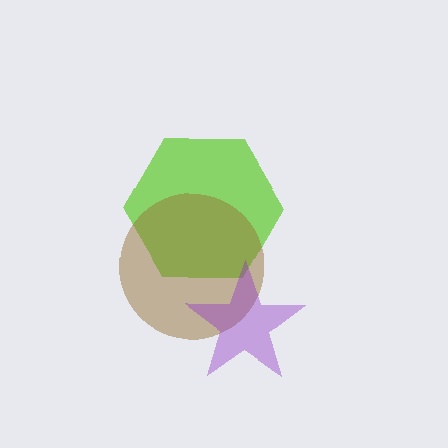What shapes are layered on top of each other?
The layered shapes are: a lime hexagon, a brown circle, a purple star.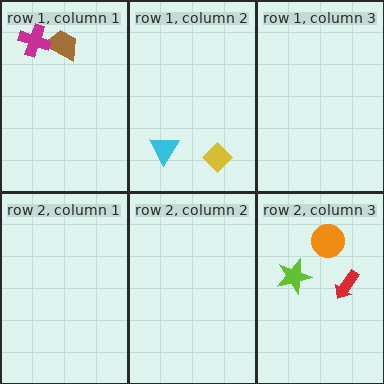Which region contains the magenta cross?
The row 1, column 1 region.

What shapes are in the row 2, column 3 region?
The lime star, the red arrow, the orange circle.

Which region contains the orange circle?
The row 2, column 3 region.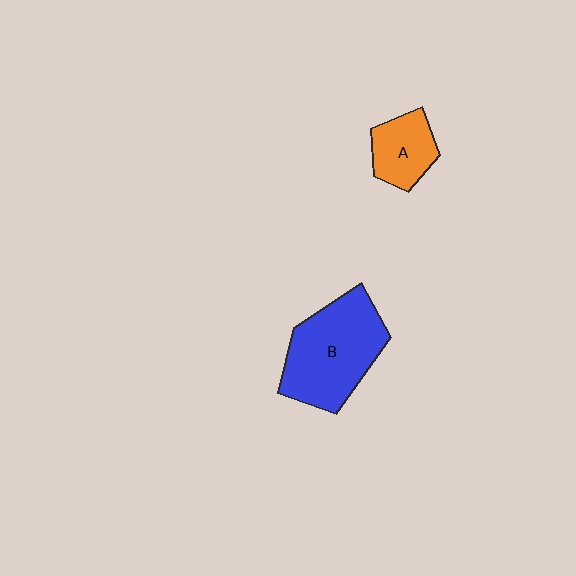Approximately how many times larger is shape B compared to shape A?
Approximately 2.1 times.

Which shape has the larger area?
Shape B (blue).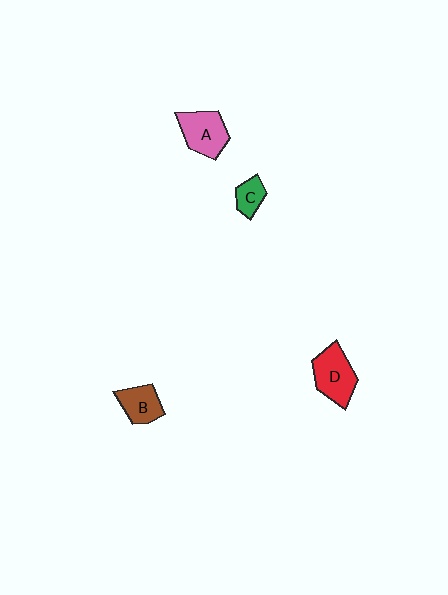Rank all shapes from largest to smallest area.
From largest to smallest: D (red), A (pink), B (brown), C (green).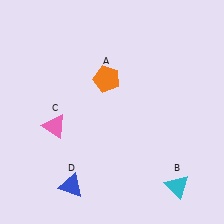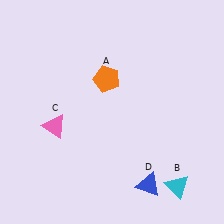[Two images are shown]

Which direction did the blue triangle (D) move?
The blue triangle (D) moved right.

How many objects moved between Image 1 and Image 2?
1 object moved between the two images.